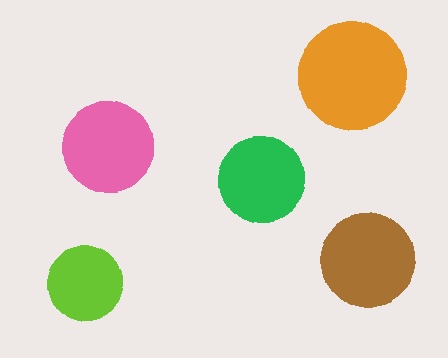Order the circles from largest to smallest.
the orange one, the brown one, the pink one, the green one, the lime one.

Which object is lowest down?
The lime circle is bottommost.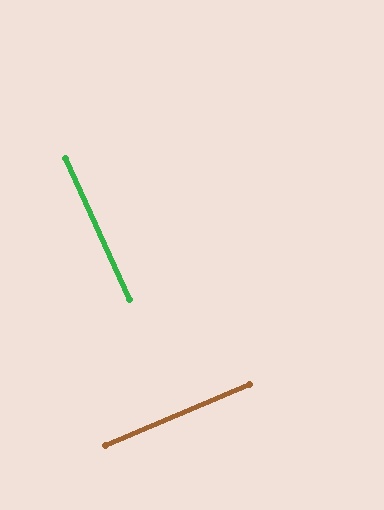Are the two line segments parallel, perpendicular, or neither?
Perpendicular — they meet at approximately 89°.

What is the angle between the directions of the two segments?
Approximately 89 degrees.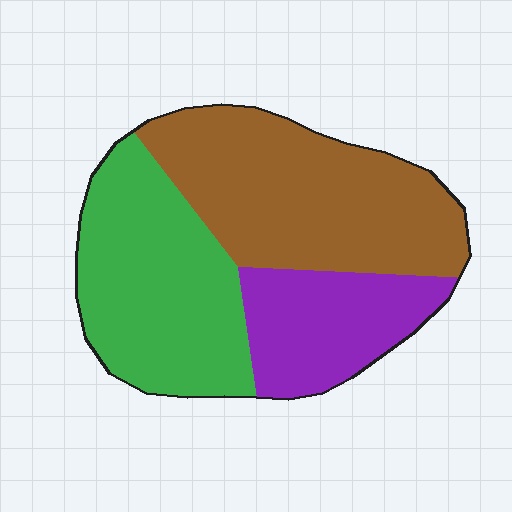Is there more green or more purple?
Green.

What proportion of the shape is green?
Green covers around 35% of the shape.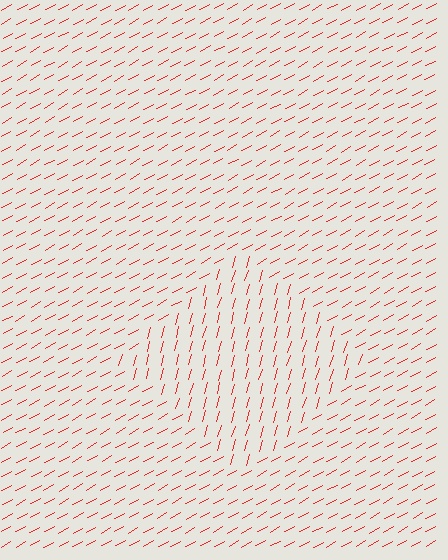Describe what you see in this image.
The image is filled with small red line segments. A diamond region in the image has lines oriented differently from the surrounding lines, creating a visible texture boundary.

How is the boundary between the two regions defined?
The boundary is defined purely by a change in line orientation (approximately 45 degrees difference). All lines are the same color and thickness.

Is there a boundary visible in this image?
Yes, there is a texture boundary formed by a change in line orientation.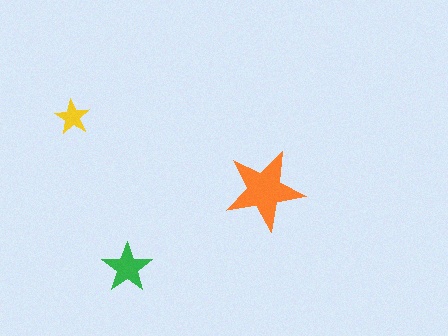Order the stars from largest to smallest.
the orange one, the green one, the yellow one.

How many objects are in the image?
There are 3 objects in the image.